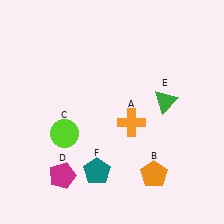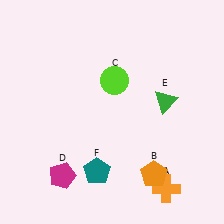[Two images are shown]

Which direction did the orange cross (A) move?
The orange cross (A) moved down.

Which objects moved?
The objects that moved are: the orange cross (A), the lime circle (C).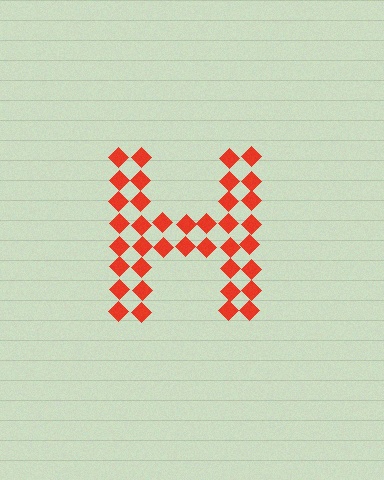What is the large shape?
The large shape is the letter H.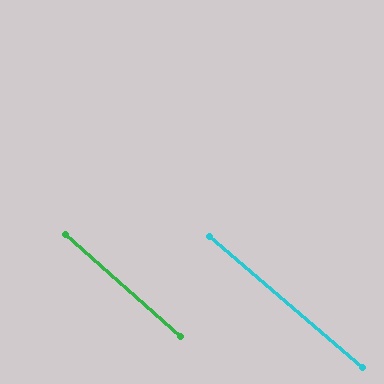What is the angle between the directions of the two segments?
Approximately 1 degree.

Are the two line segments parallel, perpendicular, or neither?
Parallel — their directions differ by only 1.2°.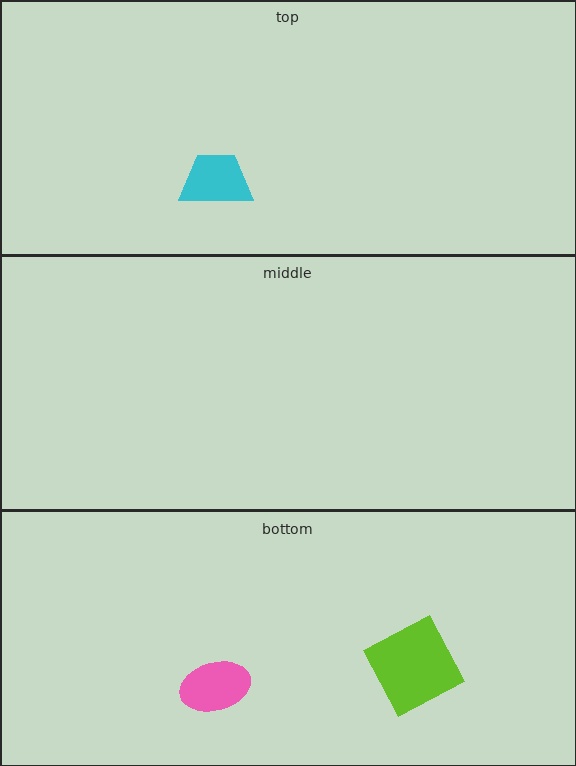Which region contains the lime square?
The bottom region.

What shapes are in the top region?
The cyan trapezoid.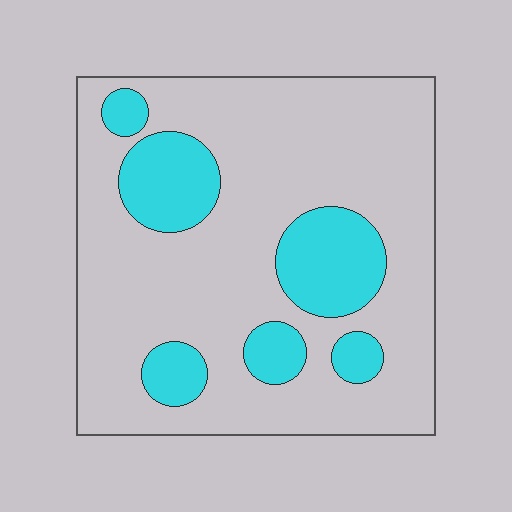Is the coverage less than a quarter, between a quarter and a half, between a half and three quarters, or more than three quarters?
Less than a quarter.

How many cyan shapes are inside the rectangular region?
6.